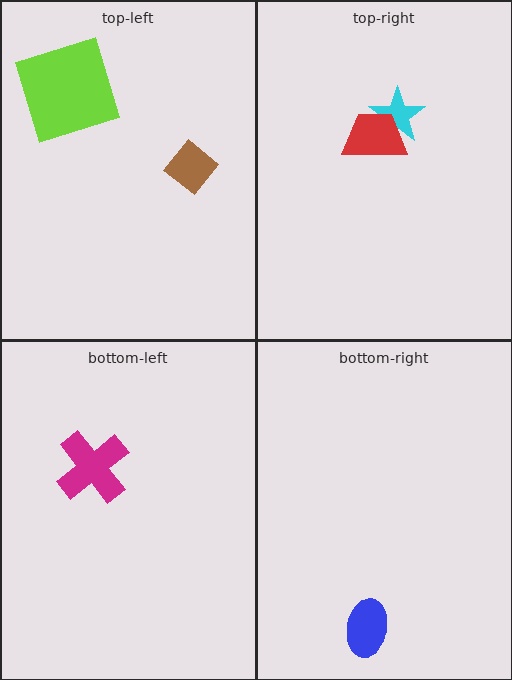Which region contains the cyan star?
The top-right region.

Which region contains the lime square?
The top-left region.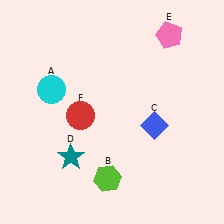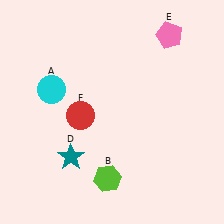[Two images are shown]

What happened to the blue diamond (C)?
The blue diamond (C) was removed in Image 2. It was in the bottom-right area of Image 1.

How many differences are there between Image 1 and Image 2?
There is 1 difference between the two images.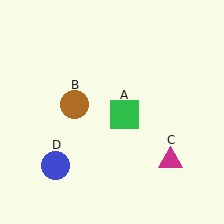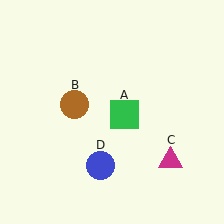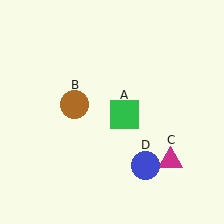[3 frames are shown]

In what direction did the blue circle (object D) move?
The blue circle (object D) moved right.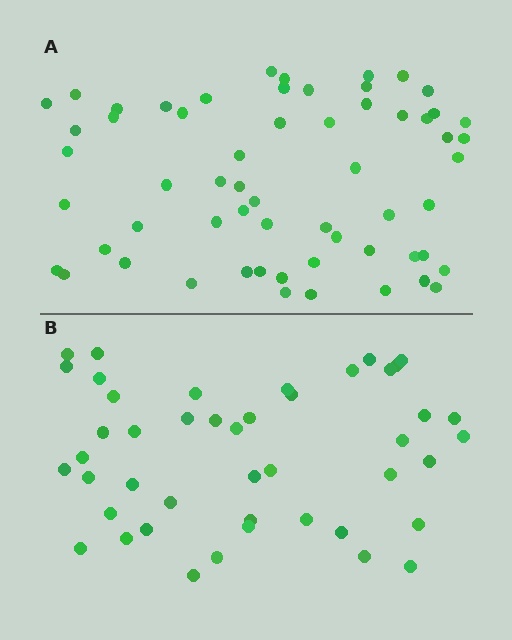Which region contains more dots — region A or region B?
Region A (the top region) has more dots.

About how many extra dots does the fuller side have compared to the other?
Region A has approximately 15 more dots than region B.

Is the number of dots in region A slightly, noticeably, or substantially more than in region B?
Region A has noticeably more, but not dramatically so. The ratio is roughly 1.3 to 1.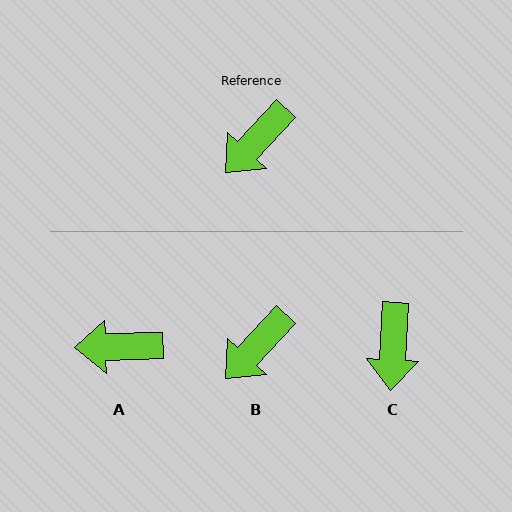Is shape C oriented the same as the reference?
No, it is off by about 40 degrees.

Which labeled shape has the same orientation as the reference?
B.